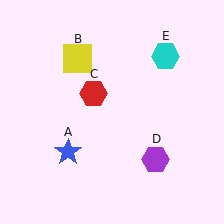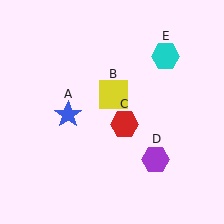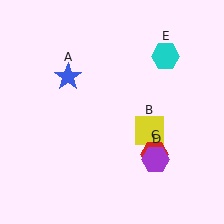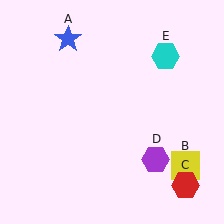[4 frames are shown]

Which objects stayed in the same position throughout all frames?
Purple hexagon (object D) and cyan hexagon (object E) remained stationary.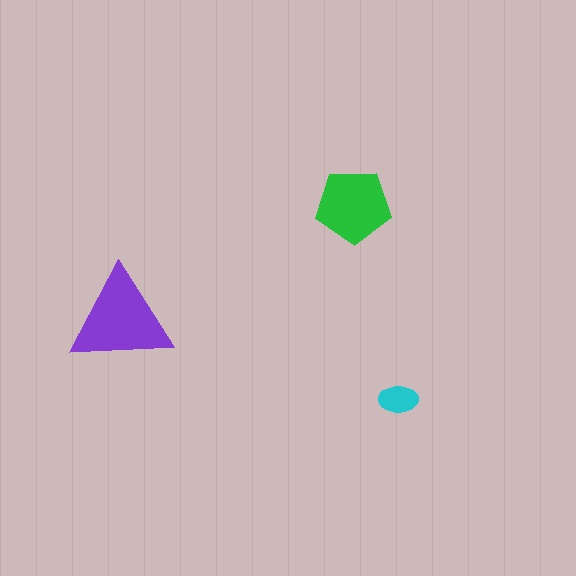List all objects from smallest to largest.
The cyan ellipse, the green pentagon, the purple triangle.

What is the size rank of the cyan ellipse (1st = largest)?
3rd.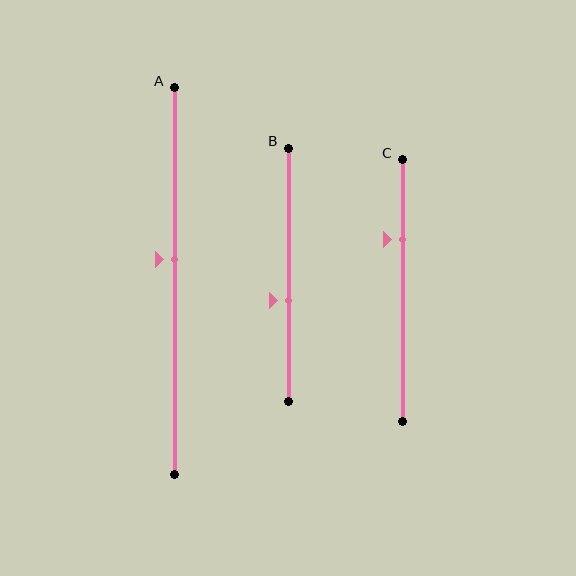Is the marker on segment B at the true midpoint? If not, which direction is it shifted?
No, the marker on segment B is shifted downward by about 10% of the segment length.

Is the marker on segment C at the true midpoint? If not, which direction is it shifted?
No, the marker on segment C is shifted upward by about 20% of the segment length.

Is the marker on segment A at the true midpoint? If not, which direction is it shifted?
No, the marker on segment A is shifted upward by about 6% of the segment length.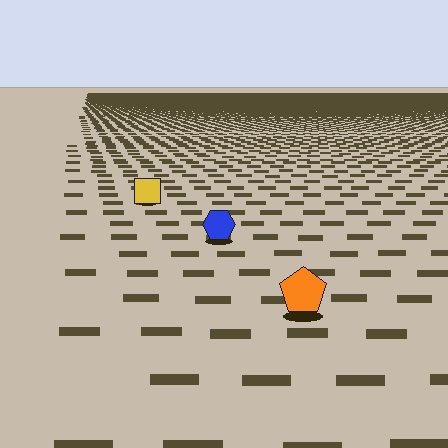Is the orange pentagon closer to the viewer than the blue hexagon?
Yes. The orange pentagon is closer — you can tell from the texture gradient: the ground texture is coarser near it.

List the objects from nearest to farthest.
From nearest to farthest: the orange pentagon, the blue hexagon, the yellow square.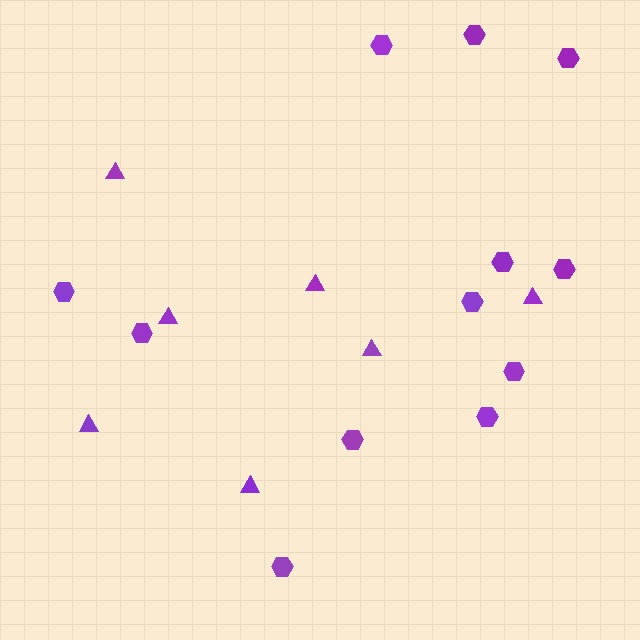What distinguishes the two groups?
There are 2 groups: one group of triangles (7) and one group of hexagons (12).